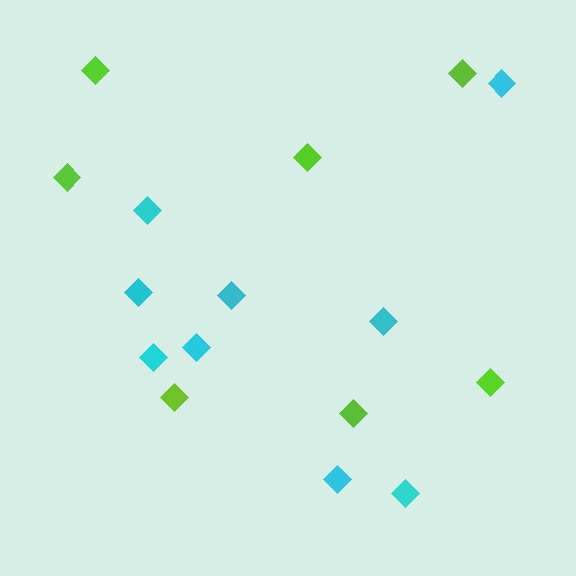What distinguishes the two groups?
There are 2 groups: one group of lime diamonds (7) and one group of cyan diamonds (9).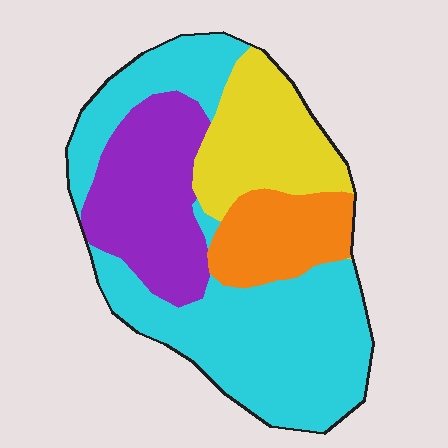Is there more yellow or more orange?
Yellow.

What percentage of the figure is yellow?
Yellow takes up about one sixth (1/6) of the figure.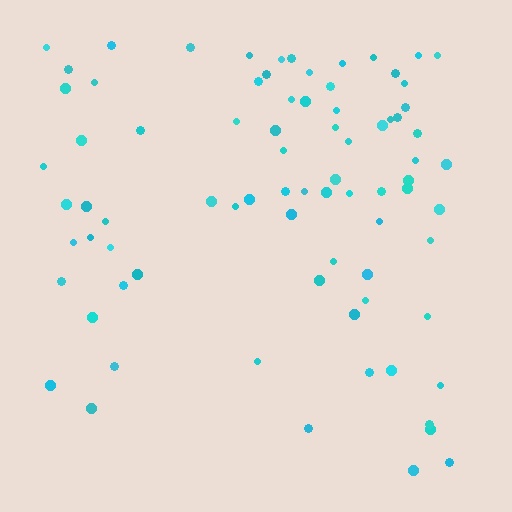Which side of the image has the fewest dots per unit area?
The bottom.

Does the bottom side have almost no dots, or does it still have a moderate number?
Still a moderate number, just noticeably fewer than the top.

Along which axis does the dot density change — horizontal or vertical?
Vertical.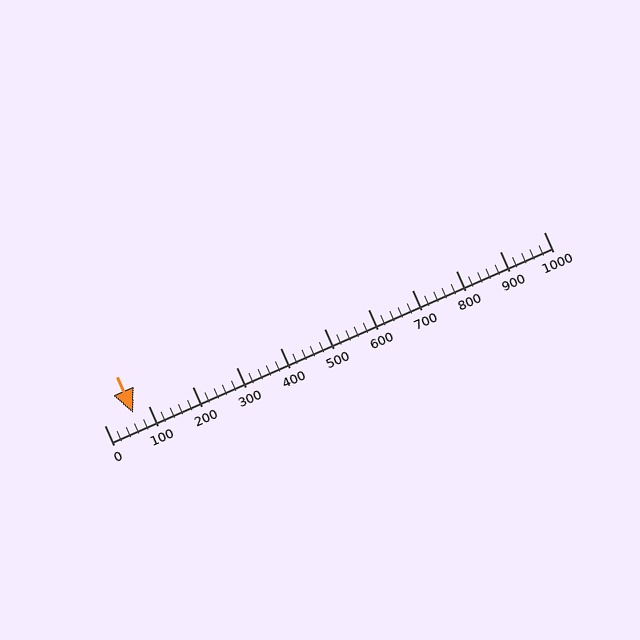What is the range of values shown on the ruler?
The ruler shows values from 0 to 1000.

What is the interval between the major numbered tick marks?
The major tick marks are spaced 100 units apart.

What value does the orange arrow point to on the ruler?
The orange arrow points to approximately 66.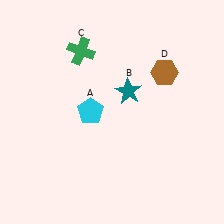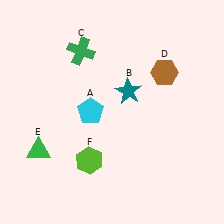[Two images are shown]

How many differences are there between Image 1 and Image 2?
There are 2 differences between the two images.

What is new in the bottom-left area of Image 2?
A lime hexagon (F) was added in the bottom-left area of Image 2.